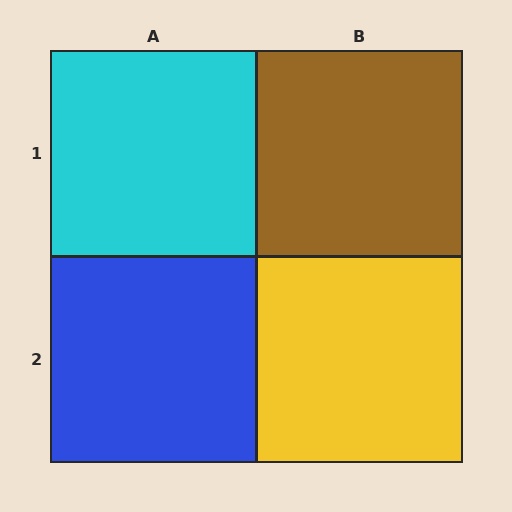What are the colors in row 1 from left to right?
Cyan, brown.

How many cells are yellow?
1 cell is yellow.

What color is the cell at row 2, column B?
Yellow.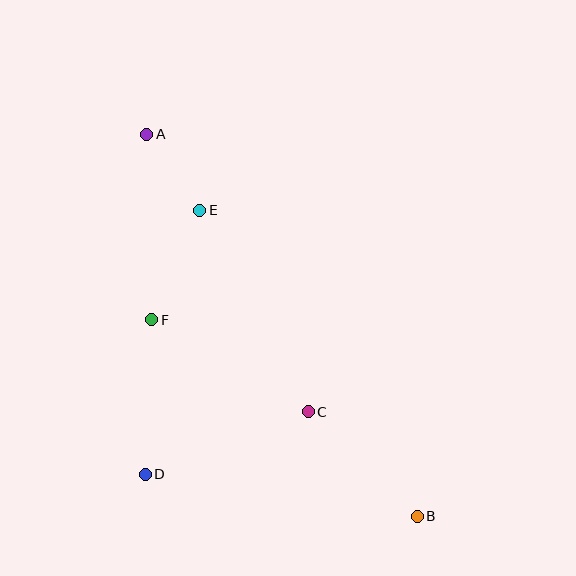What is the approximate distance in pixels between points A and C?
The distance between A and C is approximately 321 pixels.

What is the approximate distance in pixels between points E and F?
The distance between E and F is approximately 120 pixels.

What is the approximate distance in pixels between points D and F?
The distance between D and F is approximately 155 pixels.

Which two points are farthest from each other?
Points A and B are farthest from each other.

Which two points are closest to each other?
Points A and E are closest to each other.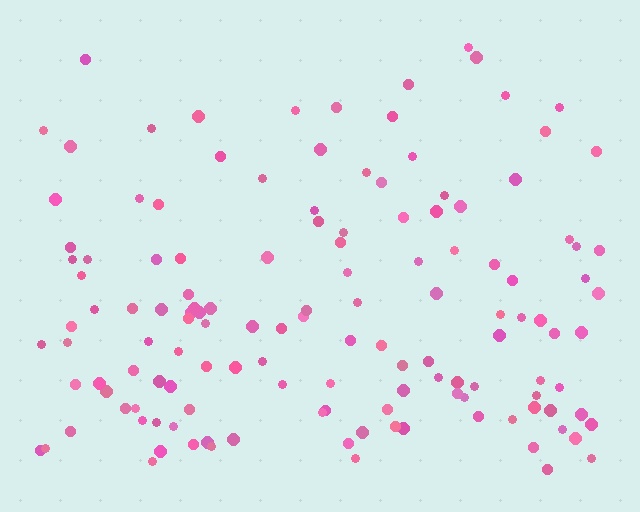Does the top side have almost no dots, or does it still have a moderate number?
Still a moderate number, just noticeably fewer than the bottom.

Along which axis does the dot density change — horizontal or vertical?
Vertical.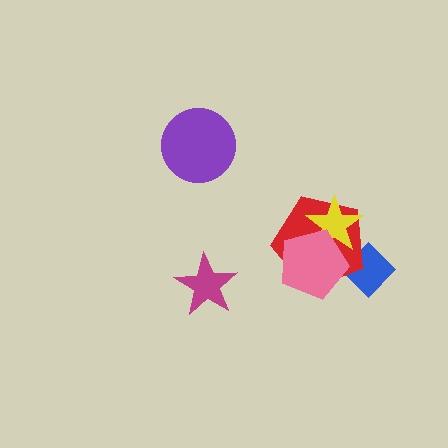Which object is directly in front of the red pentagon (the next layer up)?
The yellow star is directly in front of the red pentagon.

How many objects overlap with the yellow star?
2 objects overlap with the yellow star.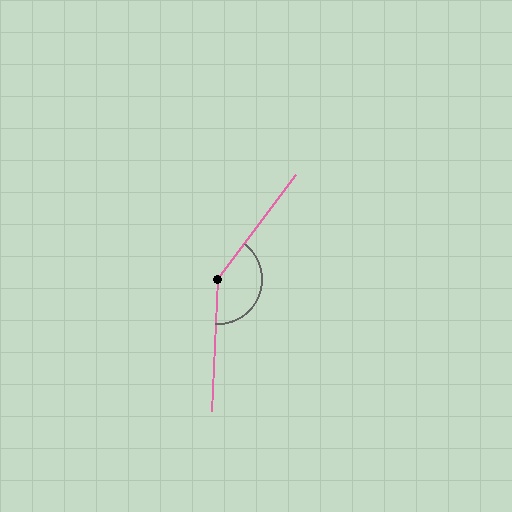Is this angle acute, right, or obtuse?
It is obtuse.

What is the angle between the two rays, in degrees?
Approximately 146 degrees.